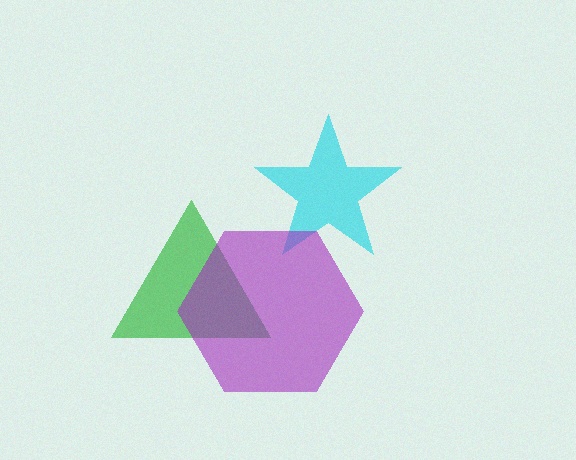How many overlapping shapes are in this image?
There are 3 overlapping shapes in the image.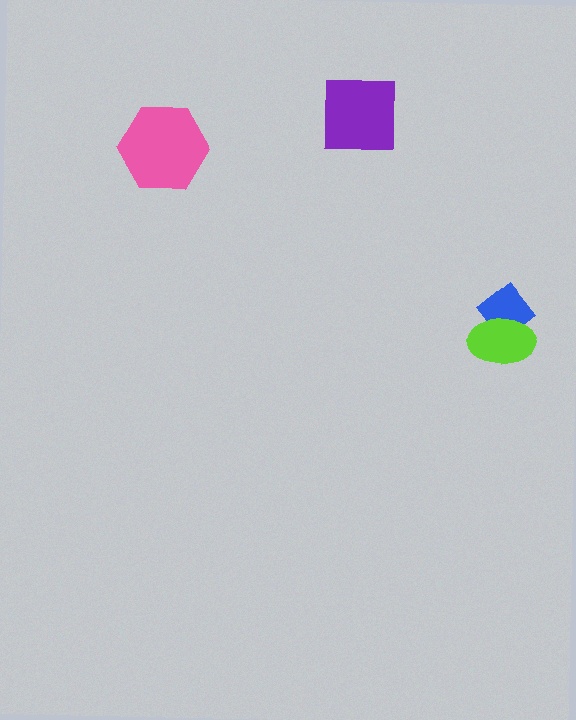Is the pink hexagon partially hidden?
No, no other shape covers it.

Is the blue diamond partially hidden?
Yes, it is partially covered by another shape.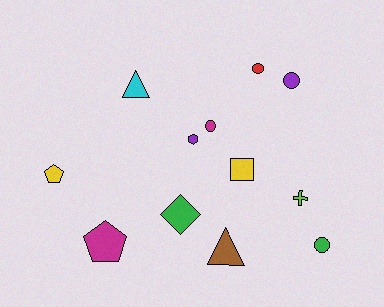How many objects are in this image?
There are 12 objects.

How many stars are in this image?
There are no stars.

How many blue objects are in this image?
There are no blue objects.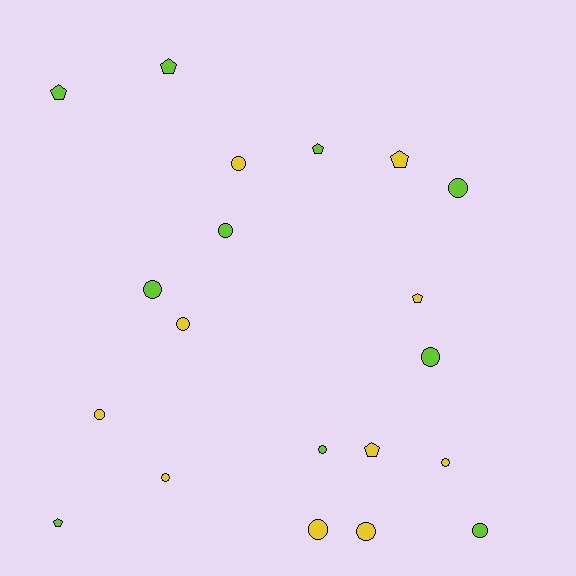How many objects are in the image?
There are 20 objects.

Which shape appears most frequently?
Circle, with 13 objects.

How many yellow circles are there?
There are 7 yellow circles.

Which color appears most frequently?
Yellow, with 10 objects.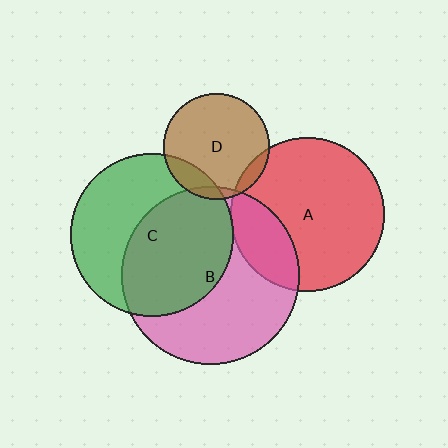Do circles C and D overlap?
Yes.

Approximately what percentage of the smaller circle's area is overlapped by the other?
Approximately 15%.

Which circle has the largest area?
Circle B (pink).